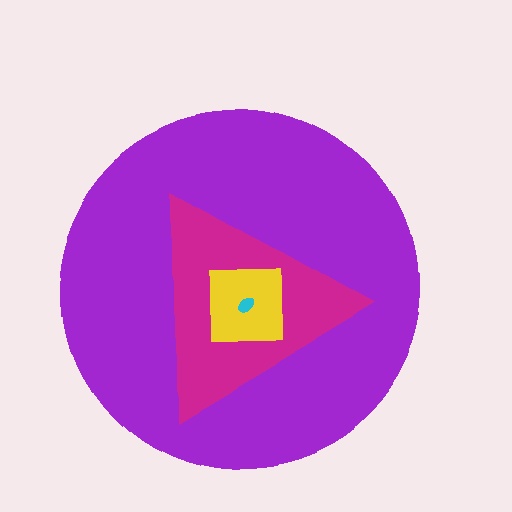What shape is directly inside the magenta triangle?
The yellow square.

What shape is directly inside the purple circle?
The magenta triangle.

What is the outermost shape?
The purple circle.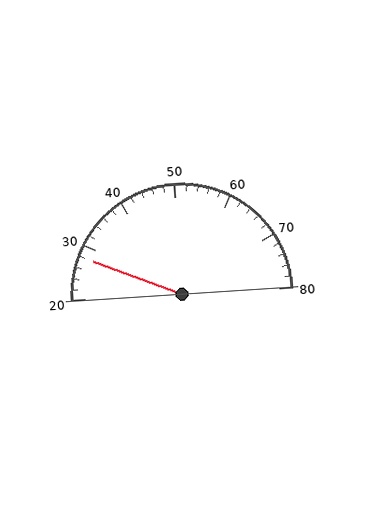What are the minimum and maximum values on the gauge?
The gauge ranges from 20 to 80.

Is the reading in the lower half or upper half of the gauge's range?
The reading is in the lower half of the range (20 to 80).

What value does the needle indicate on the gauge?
The needle indicates approximately 28.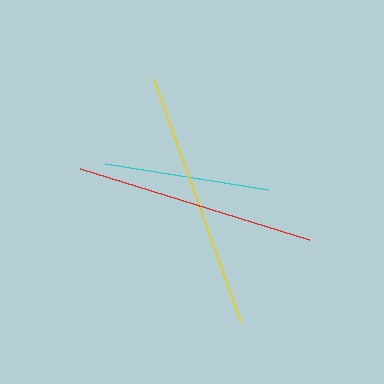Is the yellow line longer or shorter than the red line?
The yellow line is longer than the red line.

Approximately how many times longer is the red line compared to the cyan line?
The red line is approximately 1.5 times the length of the cyan line.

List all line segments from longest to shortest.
From longest to shortest: yellow, red, cyan.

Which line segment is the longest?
The yellow line is the longest at approximately 258 pixels.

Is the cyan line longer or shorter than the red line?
The red line is longer than the cyan line.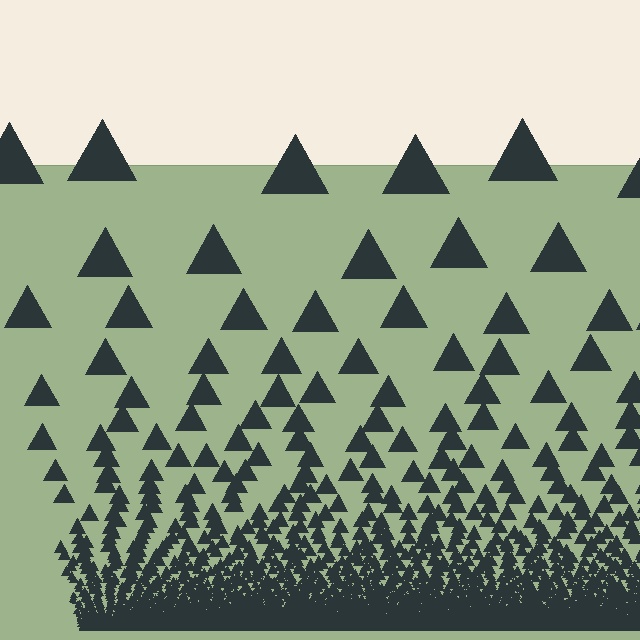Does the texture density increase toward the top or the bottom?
Density increases toward the bottom.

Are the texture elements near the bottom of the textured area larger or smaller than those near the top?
Smaller. The gradient is inverted — elements near the bottom are smaller and denser.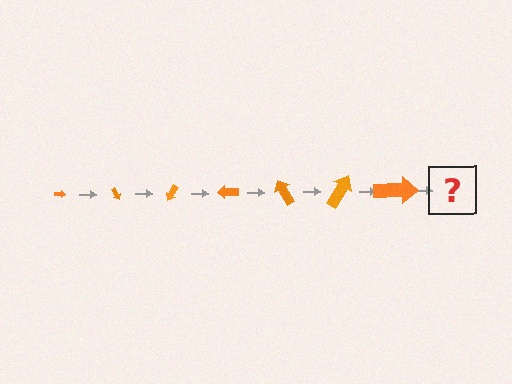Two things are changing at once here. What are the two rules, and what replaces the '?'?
The two rules are that the arrow grows larger each step and it rotates 60 degrees each step. The '?' should be an arrow, larger than the previous one and rotated 420 degrees from the start.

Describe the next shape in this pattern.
It should be an arrow, larger than the previous one and rotated 420 degrees from the start.